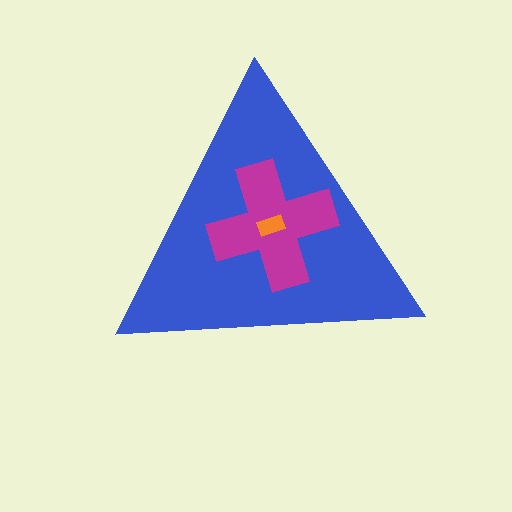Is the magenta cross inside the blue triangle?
Yes.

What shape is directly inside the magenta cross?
The orange rectangle.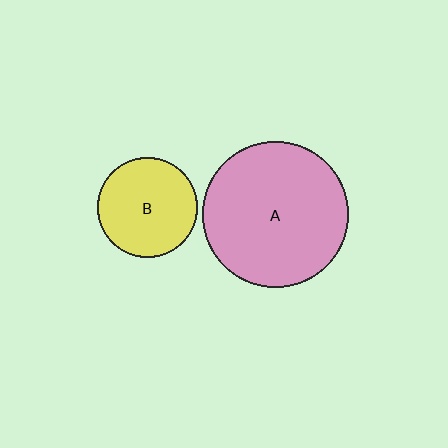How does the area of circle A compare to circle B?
Approximately 2.1 times.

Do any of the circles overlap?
No, none of the circles overlap.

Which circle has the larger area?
Circle A (pink).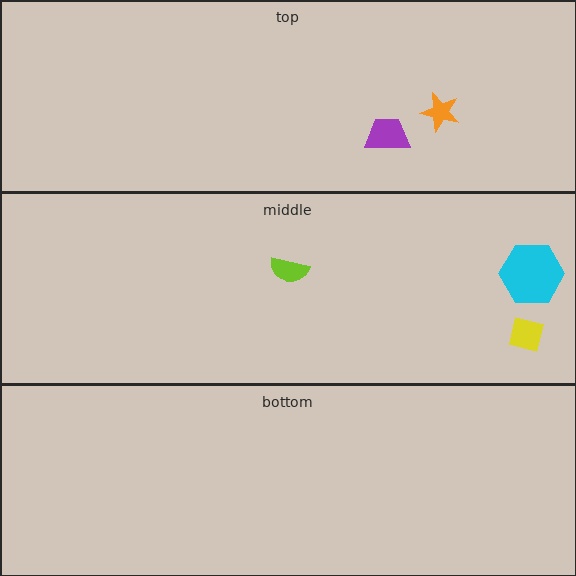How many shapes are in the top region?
2.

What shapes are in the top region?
The purple trapezoid, the orange star.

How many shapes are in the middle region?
3.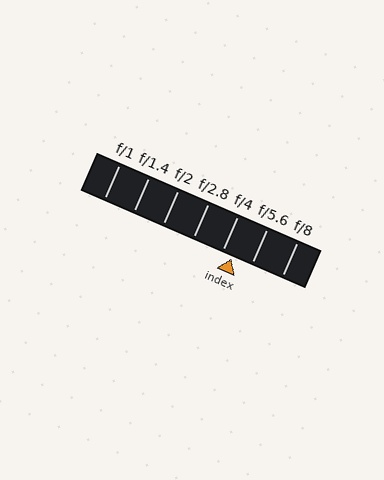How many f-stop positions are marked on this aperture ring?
There are 7 f-stop positions marked.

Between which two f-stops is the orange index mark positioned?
The index mark is between f/4 and f/5.6.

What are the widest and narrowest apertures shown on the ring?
The widest aperture shown is f/1 and the narrowest is f/8.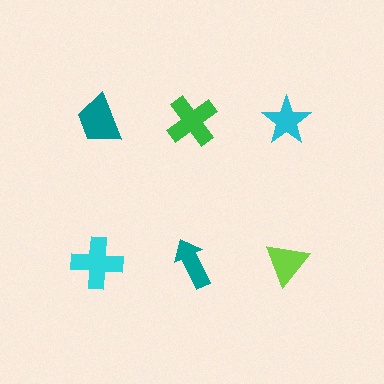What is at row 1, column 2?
A green cross.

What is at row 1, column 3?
A cyan star.